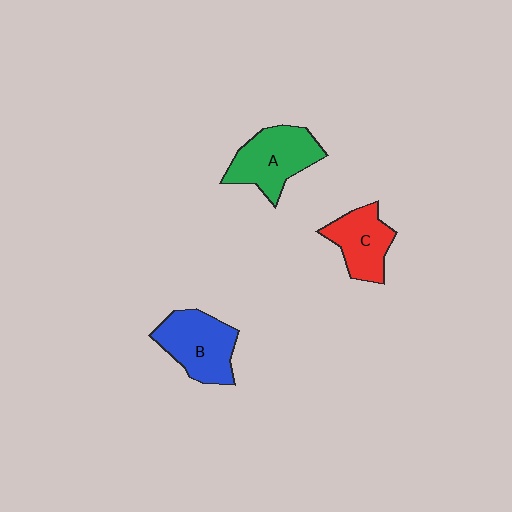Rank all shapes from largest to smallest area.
From largest to smallest: A (green), B (blue), C (red).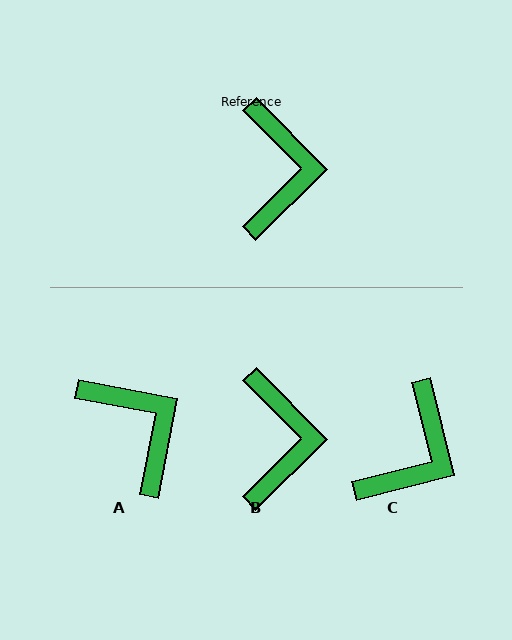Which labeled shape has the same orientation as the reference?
B.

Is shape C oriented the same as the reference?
No, it is off by about 31 degrees.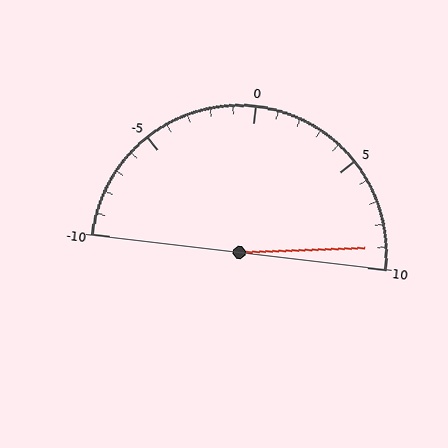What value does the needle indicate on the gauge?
The needle indicates approximately 9.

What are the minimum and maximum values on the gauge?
The gauge ranges from -10 to 10.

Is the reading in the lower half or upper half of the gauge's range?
The reading is in the upper half of the range (-10 to 10).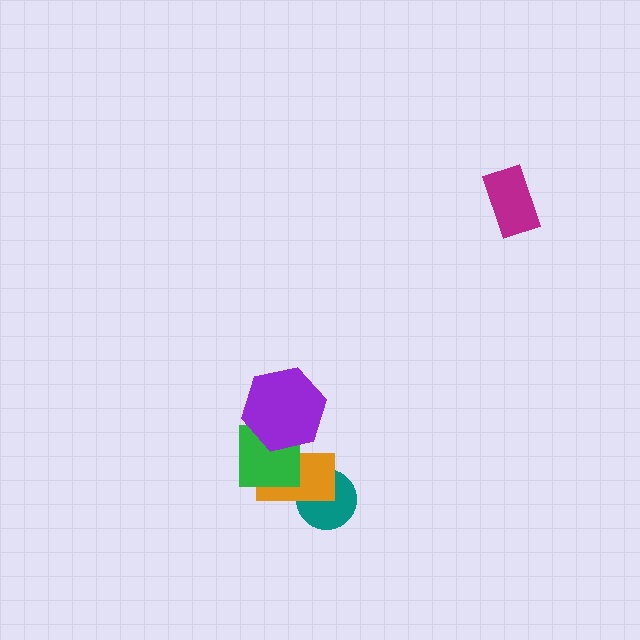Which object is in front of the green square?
The purple hexagon is in front of the green square.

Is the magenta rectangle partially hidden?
No, no other shape covers it.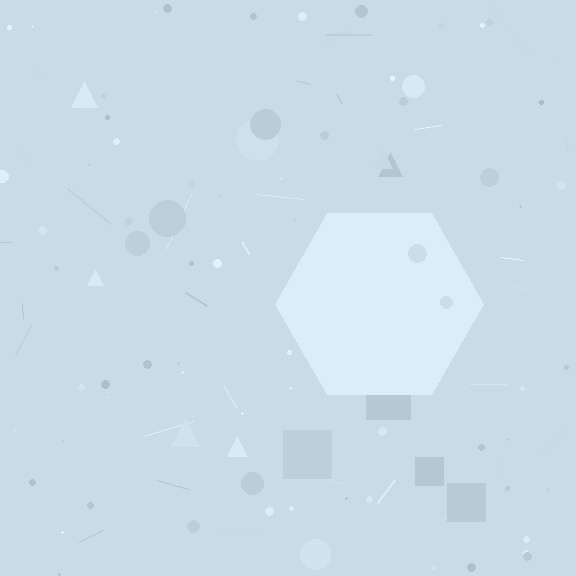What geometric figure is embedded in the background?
A hexagon is embedded in the background.